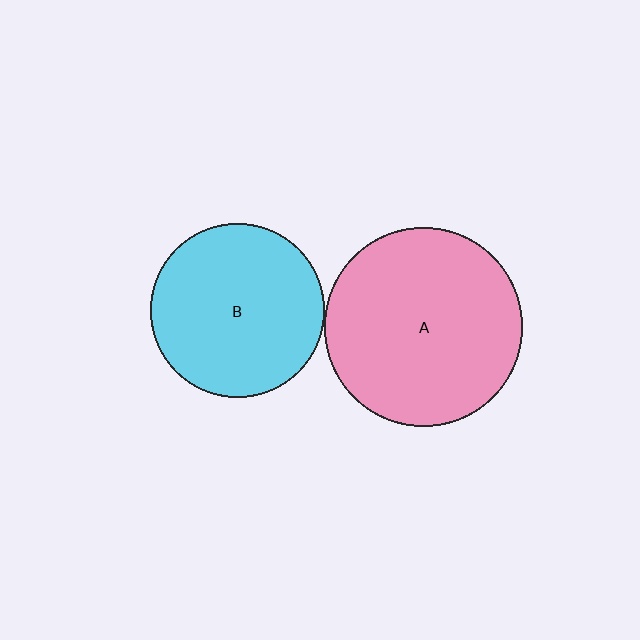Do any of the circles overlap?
No, none of the circles overlap.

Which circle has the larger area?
Circle A (pink).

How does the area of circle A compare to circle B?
Approximately 1.3 times.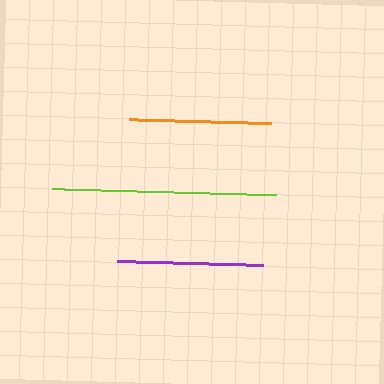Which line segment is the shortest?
The orange line is the shortest at approximately 142 pixels.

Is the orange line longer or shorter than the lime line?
The lime line is longer than the orange line.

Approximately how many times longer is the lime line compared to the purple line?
The lime line is approximately 1.5 times the length of the purple line.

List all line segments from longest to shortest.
From longest to shortest: lime, purple, orange.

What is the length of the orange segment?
The orange segment is approximately 142 pixels long.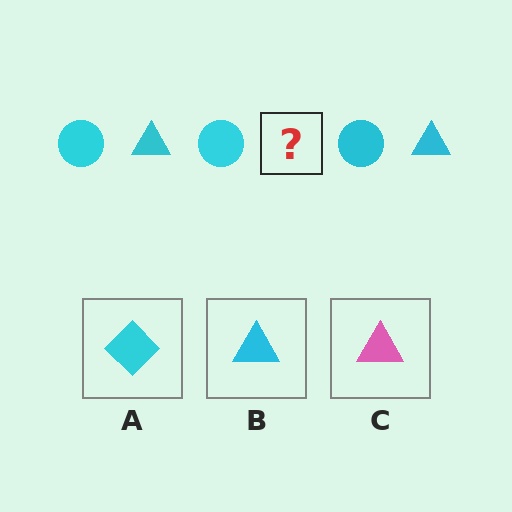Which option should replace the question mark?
Option B.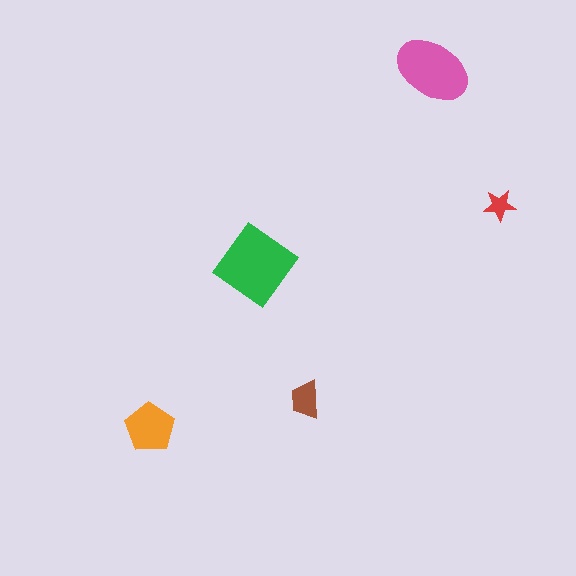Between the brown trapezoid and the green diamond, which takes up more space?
The green diamond.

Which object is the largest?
The green diamond.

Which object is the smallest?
The red star.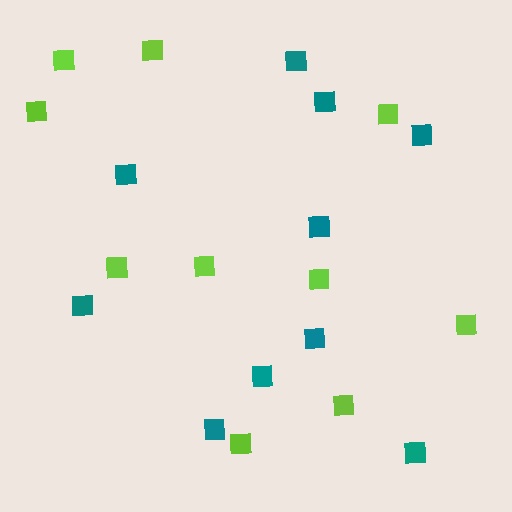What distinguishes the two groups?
There are 2 groups: one group of teal squares (10) and one group of lime squares (10).